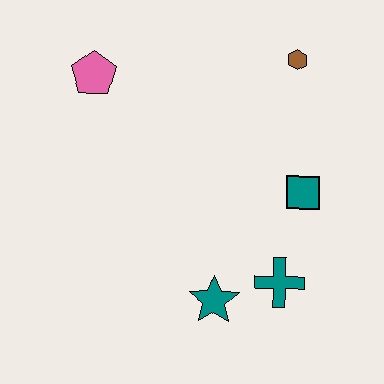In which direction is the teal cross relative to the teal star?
The teal cross is to the right of the teal star.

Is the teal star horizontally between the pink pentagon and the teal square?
Yes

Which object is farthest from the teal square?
The pink pentagon is farthest from the teal square.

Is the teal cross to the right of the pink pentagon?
Yes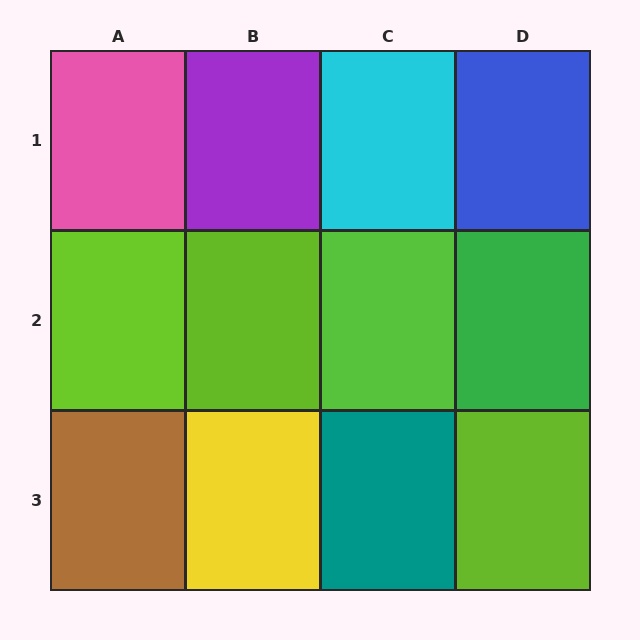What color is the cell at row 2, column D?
Green.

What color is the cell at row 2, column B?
Lime.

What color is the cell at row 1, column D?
Blue.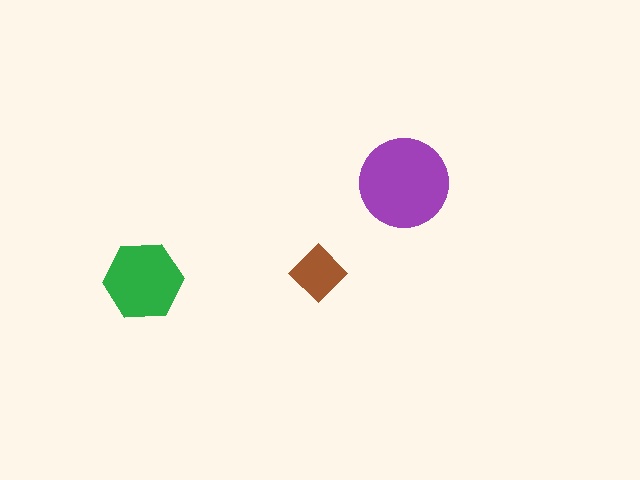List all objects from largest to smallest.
The purple circle, the green hexagon, the brown diamond.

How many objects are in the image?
There are 3 objects in the image.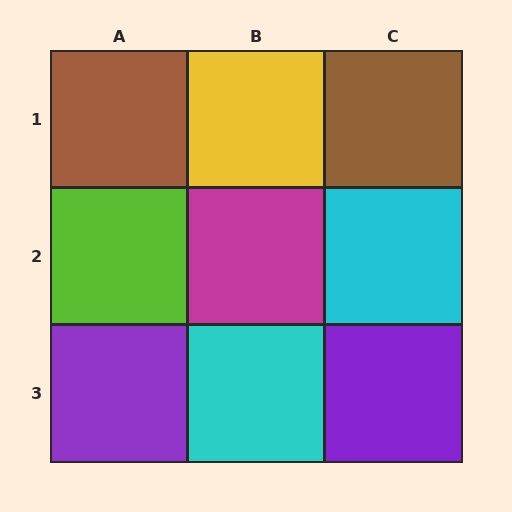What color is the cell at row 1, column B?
Yellow.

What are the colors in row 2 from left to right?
Lime, magenta, cyan.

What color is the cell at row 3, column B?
Cyan.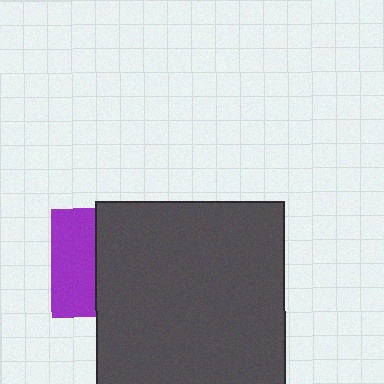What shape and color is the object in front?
The object in front is a dark gray rectangle.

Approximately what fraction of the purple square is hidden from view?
Roughly 59% of the purple square is hidden behind the dark gray rectangle.